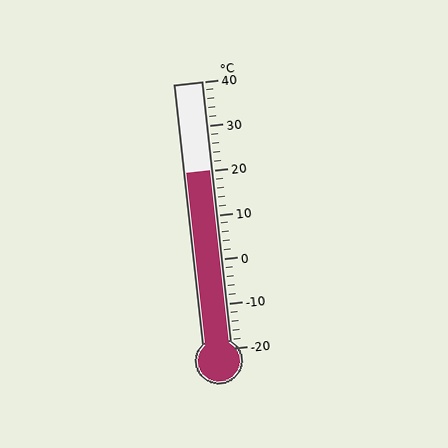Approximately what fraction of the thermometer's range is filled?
The thermometer is filled to approximately 65% of its range.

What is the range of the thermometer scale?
The thermometer scale ranges from -20°C to 40°C.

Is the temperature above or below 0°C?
The temperature is above 0°C.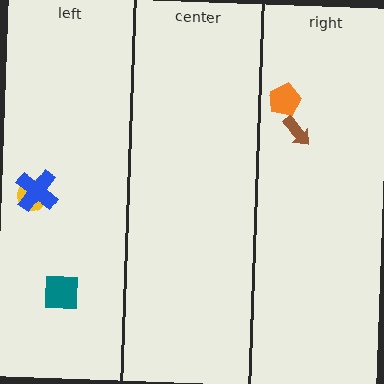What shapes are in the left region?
The yellow circle, the teal square, the blue cross.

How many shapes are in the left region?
3.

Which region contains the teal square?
The left region.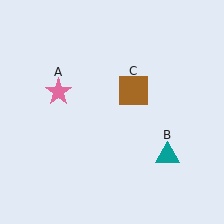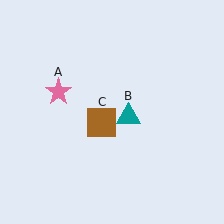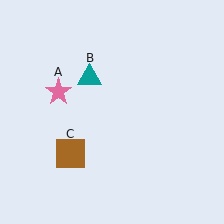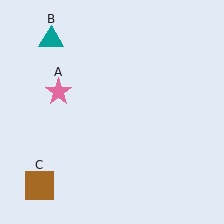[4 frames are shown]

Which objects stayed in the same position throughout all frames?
Pink star (object A) remained stationary.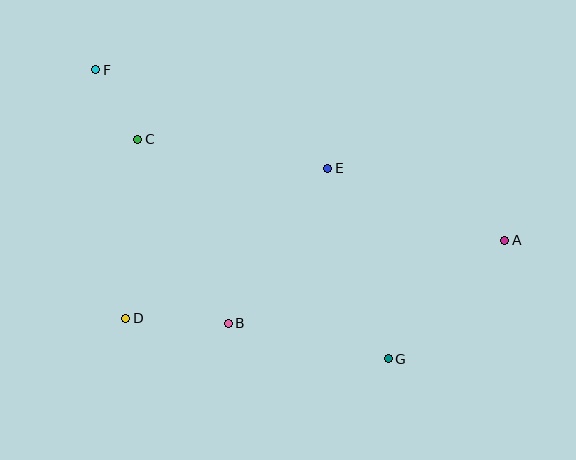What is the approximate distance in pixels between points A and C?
The distance between A and C is approximately 380 pixels.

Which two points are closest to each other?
Points C and F are closest to each other.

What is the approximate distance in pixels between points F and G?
The distance between F and G is approximately 411 pixels.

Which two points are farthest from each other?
Points A and F are farthest from each other.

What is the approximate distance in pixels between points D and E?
The distance between D and E is approximately 251 pixels.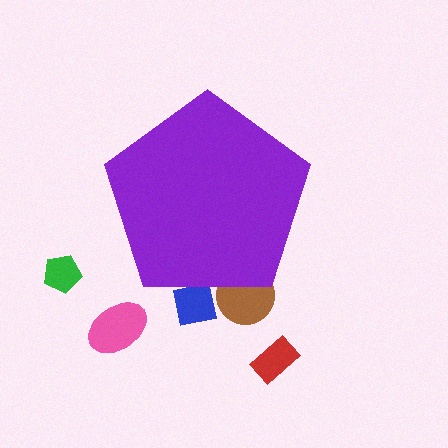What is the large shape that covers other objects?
A purple pentagon.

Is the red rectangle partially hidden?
No, the red rectangle is fully visible.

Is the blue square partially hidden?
Yes, the blue square is partially hidden behind the purple pentagon.